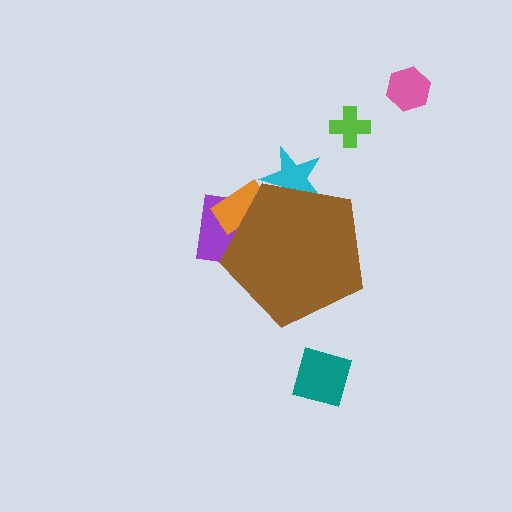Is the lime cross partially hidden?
No, the lime cross is fully visible.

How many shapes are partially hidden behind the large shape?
3 shapes are partially hidden.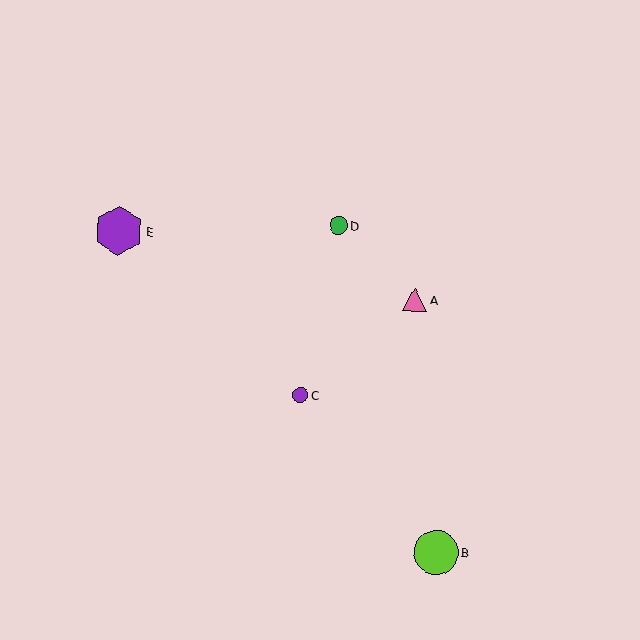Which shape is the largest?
The purple hexagon (labeled E) is the largest.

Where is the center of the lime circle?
The center of the lime circle is at (436, 552).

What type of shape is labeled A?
Shape A is a pink triangle.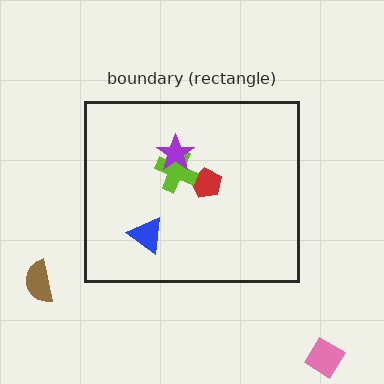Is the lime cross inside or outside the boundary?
Inside.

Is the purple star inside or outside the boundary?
Inside.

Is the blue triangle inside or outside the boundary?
Inside.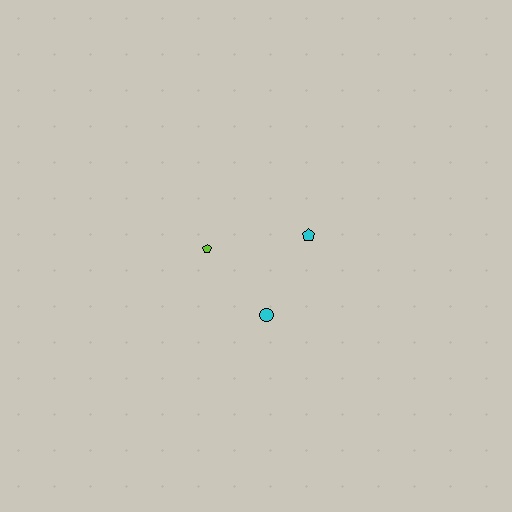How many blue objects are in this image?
There are no blue objects.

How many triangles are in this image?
There are no triangles.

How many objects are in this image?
There are 3 objects.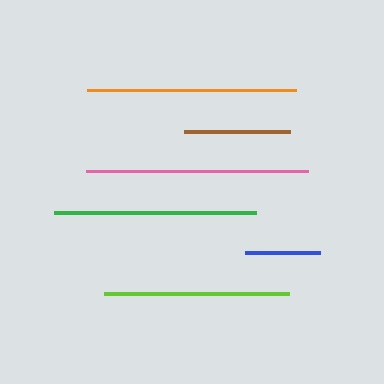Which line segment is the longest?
The pink line is the longest at approximately 222 pixels.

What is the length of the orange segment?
The orange segment is approximately 209 pixels long.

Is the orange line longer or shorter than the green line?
The orange line is longer than the green line.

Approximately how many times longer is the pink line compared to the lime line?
The pink line is approximately 1.2 times the length of the lime line.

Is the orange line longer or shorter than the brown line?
The orange line is longer than the brown line.